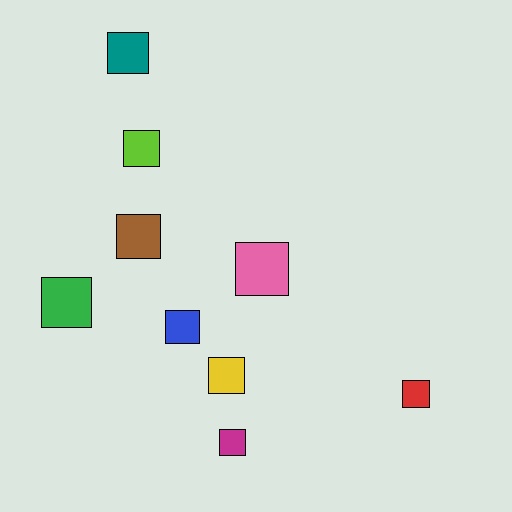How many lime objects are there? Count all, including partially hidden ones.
There is 1 lime object.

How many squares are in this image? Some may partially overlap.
There are 9 squares.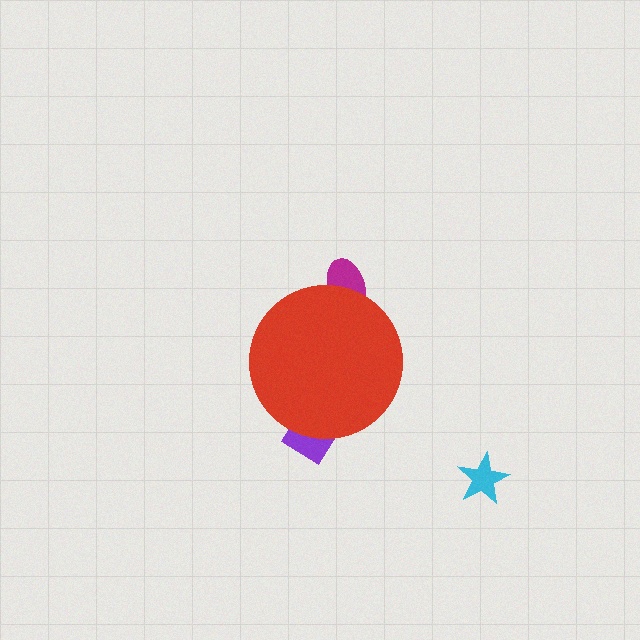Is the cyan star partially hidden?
No, the cyan star is fully visible.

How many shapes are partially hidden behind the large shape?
2 shapes are partially hidden.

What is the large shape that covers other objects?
A red circle.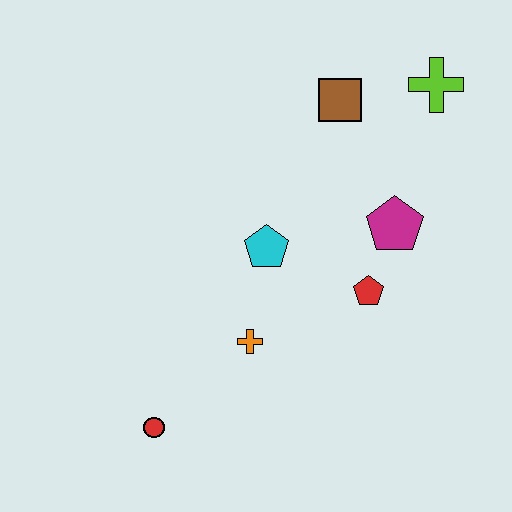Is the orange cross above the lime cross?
No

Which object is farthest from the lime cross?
The red circle is farthest from the lime cross.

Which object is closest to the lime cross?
The brown square is closest to the lime cross.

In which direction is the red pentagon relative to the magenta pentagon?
The red pentagon is below the magenta pentagon.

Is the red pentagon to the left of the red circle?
No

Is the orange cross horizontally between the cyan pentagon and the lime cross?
No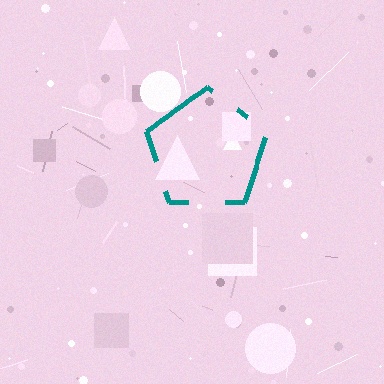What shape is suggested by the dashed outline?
The dashed outline suggests a pentagon.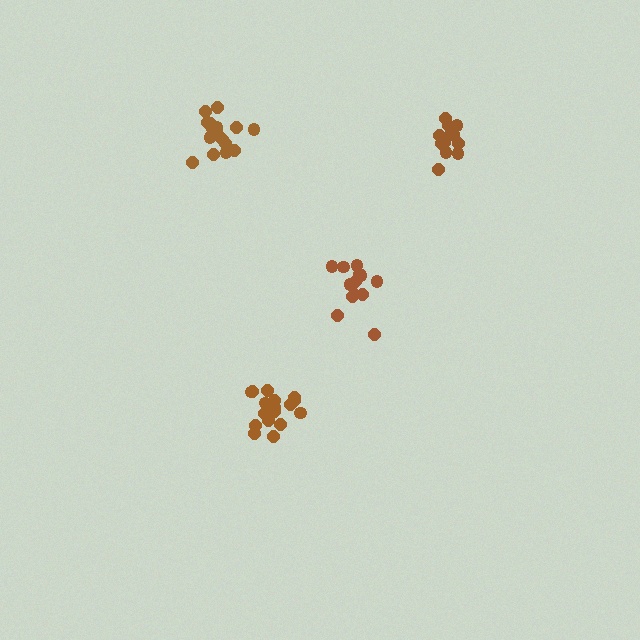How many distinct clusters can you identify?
There are 4 distinct clusters.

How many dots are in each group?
Group 1: 18 dots, Group 2: 14 dots, Group 3: 18 dots, Group 4: 13 dots (63 total).